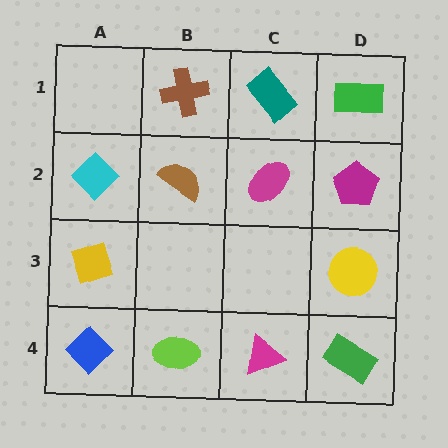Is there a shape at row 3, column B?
No, that cell is empty.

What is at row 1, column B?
A brown cross.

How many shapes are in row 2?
4 shapes.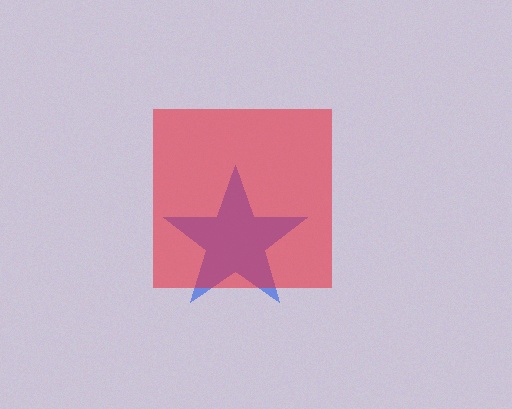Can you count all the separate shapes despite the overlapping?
Yes, there are 2 separate shapes.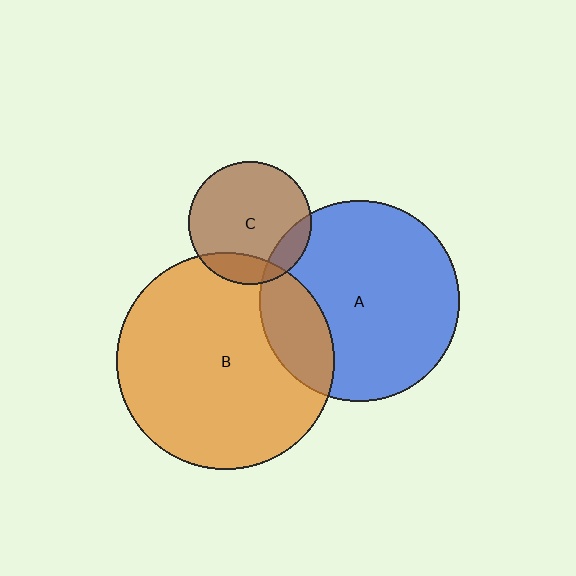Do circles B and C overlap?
Yes.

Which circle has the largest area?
Circle B (orange).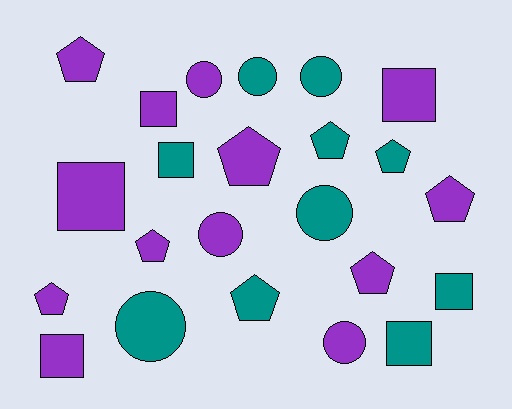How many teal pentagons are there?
There are 3 teal pentagons.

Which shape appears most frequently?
Pentagon, with 9 objects.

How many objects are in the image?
There are 23 objects.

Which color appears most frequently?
Purple, with 13 objects.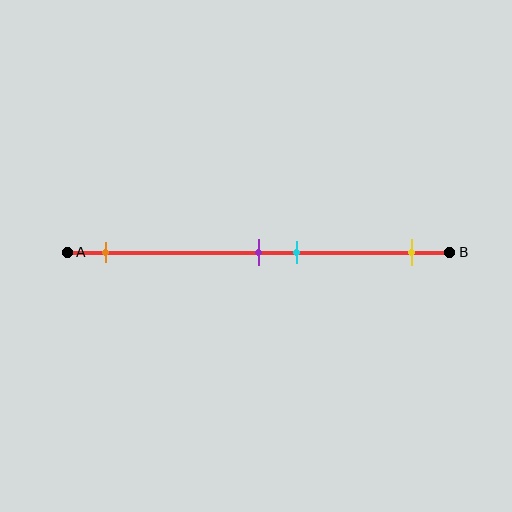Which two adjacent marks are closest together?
The purple and cyan marks are the closest adjacent pair.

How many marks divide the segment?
There are 4 marks dividing the segment.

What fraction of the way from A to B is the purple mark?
The purple mark is approximately 50% (0.5) of the way from A to B.